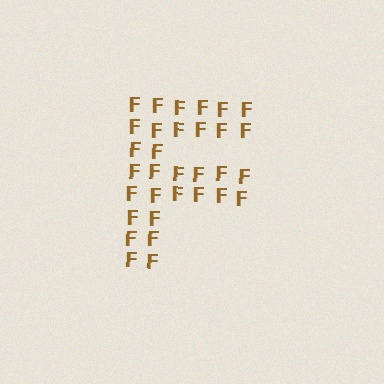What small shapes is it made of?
It is made of small letter F's.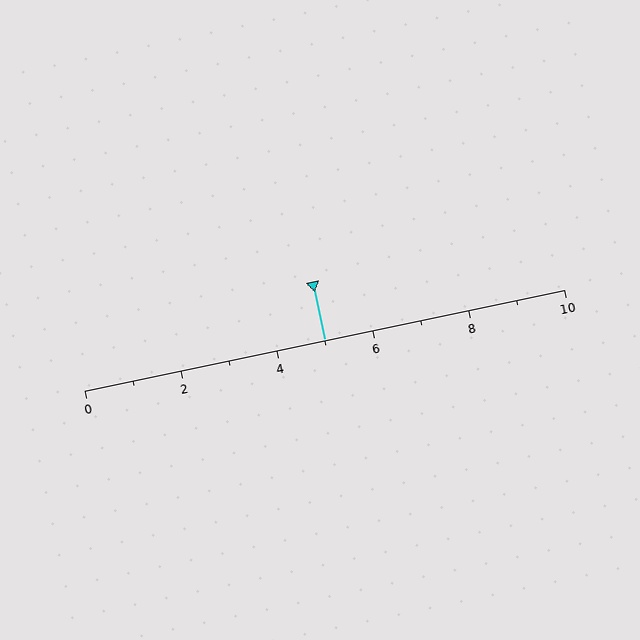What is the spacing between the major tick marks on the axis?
The major ticks are spaced 2 apart.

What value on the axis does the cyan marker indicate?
The marker indicates approximately 5.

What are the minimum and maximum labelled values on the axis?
The axis runs from 0 to 10.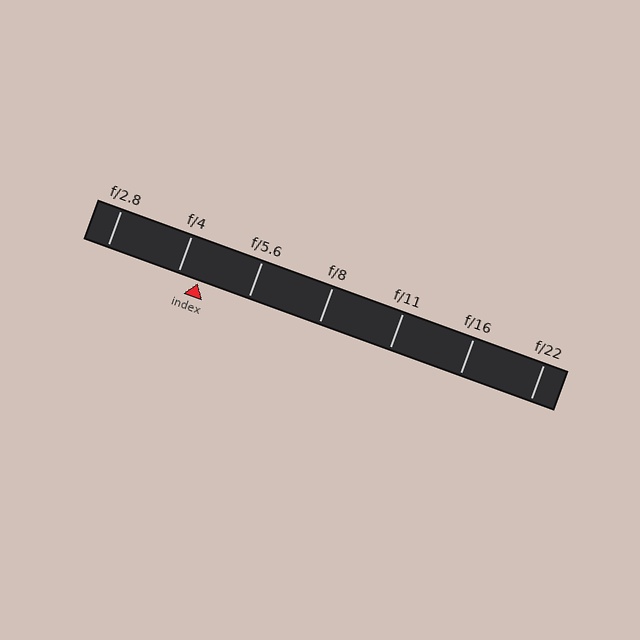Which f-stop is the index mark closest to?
The index mark is closest to f/4.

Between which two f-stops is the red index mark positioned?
The index mark is between f/4 and f/5.6.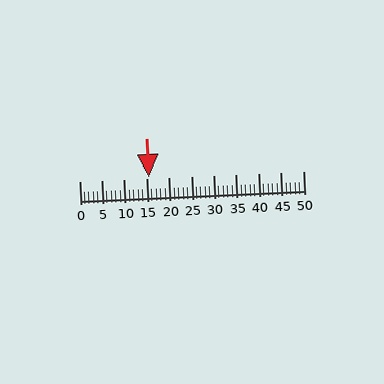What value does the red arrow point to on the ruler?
The red arrow points to approximately 16.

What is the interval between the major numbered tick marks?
The major tick marks are spaced 5 units apart.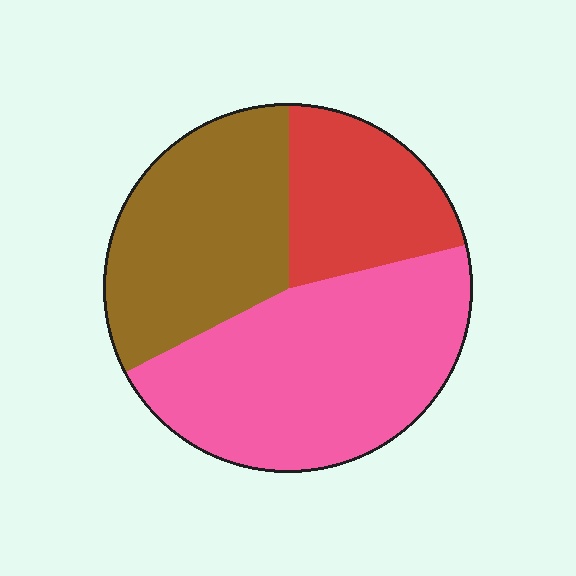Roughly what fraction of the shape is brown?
Brown takes up between a sixth and a third of the shape.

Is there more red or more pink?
Pink.